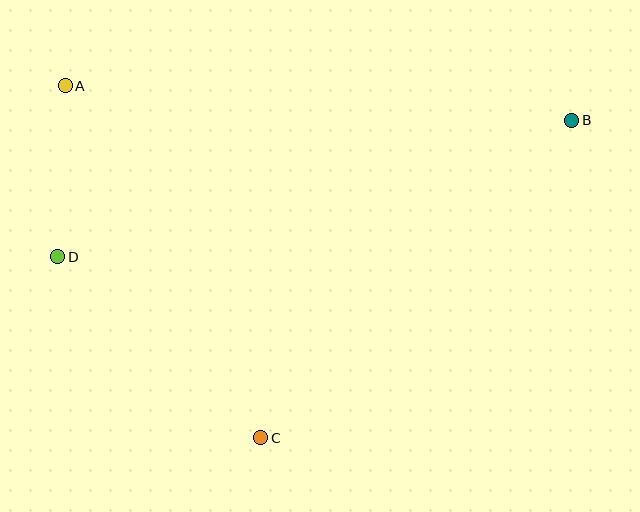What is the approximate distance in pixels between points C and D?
The distance between C and D is approximately 272 pixels.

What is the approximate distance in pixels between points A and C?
The distance between A and C is approximately 403 pixels.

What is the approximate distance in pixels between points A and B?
The distance between A and B is approximately 508 pixels.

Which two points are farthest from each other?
Points B and D are farthest from each other.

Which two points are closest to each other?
Points A and D are closest to each other.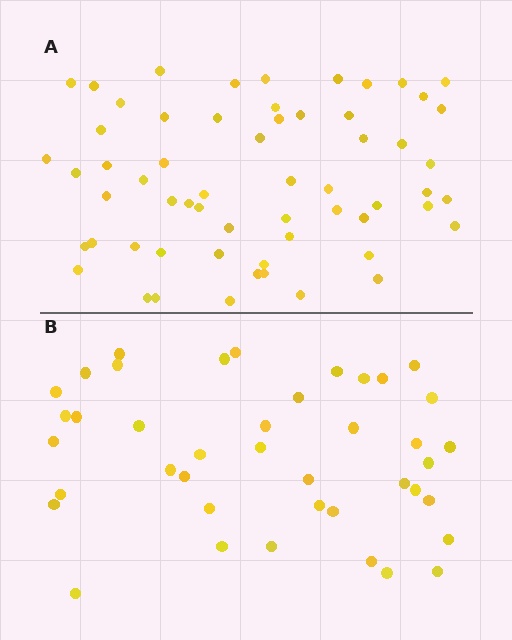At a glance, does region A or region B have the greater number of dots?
Region A (the top region) has more dots.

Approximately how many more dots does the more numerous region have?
Region A has approximately 20 more dots than region B.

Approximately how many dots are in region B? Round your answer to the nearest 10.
About 40 dots. (The exact count is 41, which rounds to 40.)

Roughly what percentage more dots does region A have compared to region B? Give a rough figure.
About 45% more.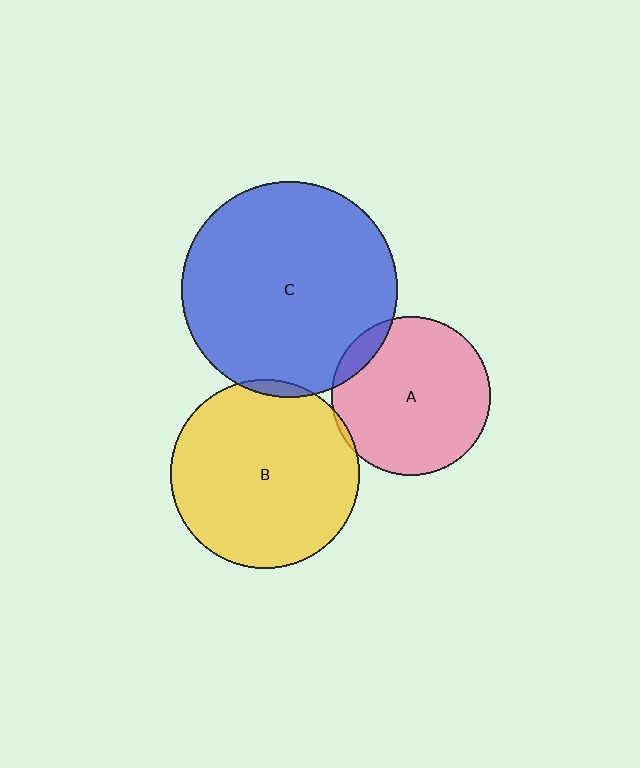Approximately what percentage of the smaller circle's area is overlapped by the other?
Approximately 5%.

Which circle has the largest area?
Circle C (blue).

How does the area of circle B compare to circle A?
Approximately 1.4 times.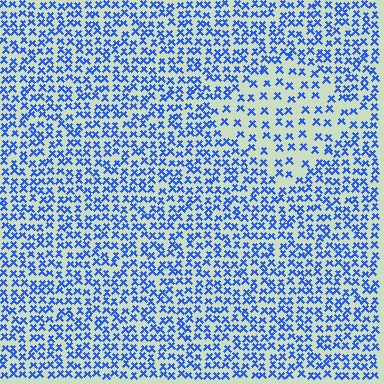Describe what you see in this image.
The image contains small blue elements arranged at two different densities. A diamond-shaped region is visible where the elements are less densely packed than the surrounding area.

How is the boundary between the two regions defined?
The boundary is defined by a change in element density (approximately 2.0x ratio). All elements are the same color, size, and shape.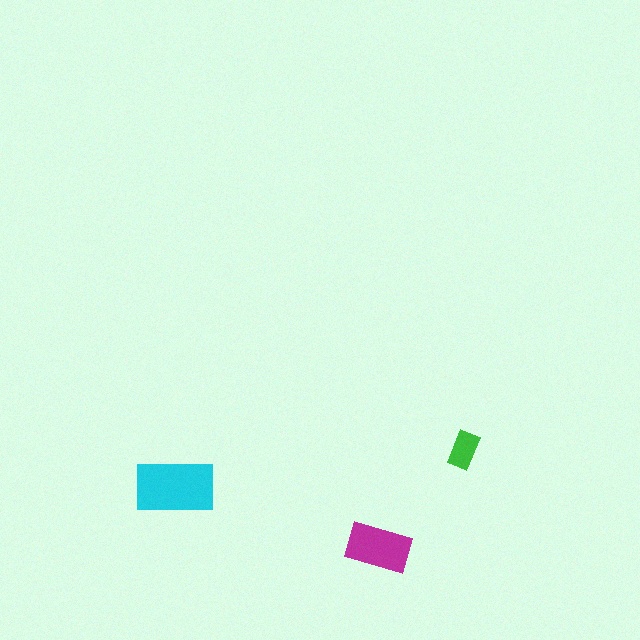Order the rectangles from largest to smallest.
the cyan one, the magenta one, the green one.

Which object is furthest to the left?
The cyan rectangle is leftmost.